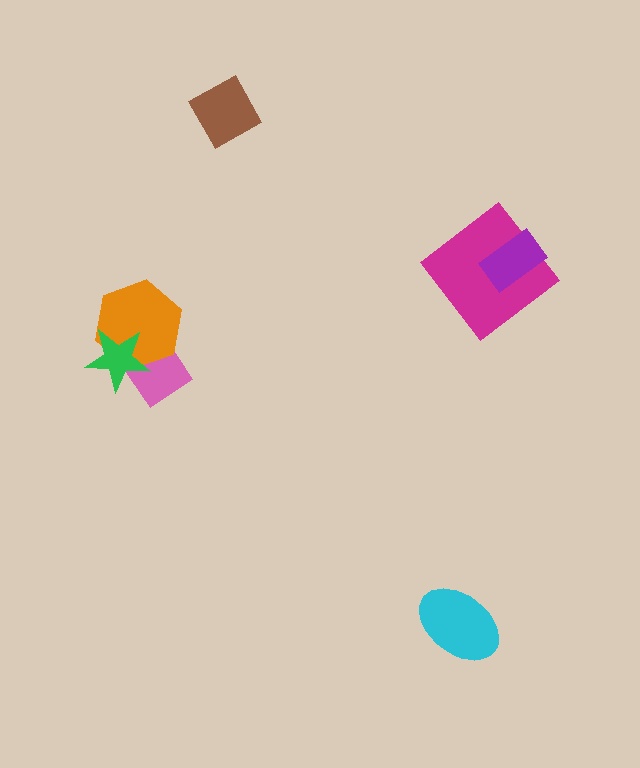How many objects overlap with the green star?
2 objects overlap with the green star.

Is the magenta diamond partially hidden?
Yes, it is partially covered by another shape.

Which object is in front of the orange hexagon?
The green star is in front of the orange hexagon.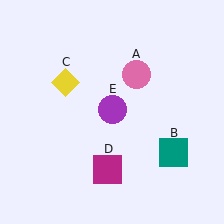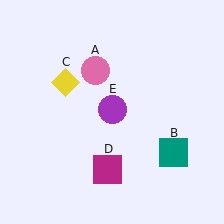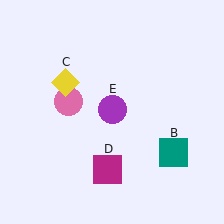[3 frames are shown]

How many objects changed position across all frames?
1 object changed position: pink circle (object A).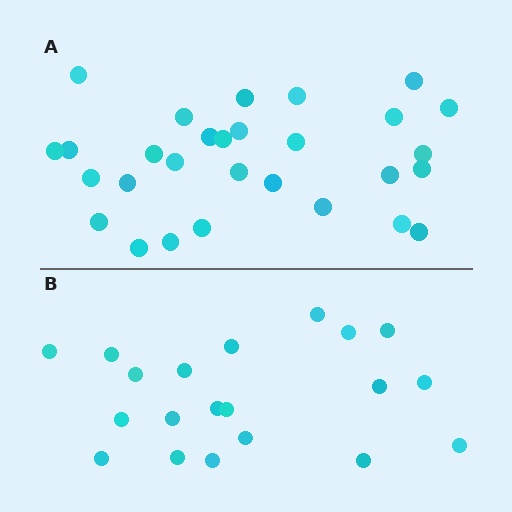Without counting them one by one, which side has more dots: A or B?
Region A (the top region) has more dots.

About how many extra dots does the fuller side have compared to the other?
Region A has roughly 8 or so more dots than region B.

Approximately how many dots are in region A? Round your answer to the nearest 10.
About 30 dots. (The exact count is 29, which rounds to 30.)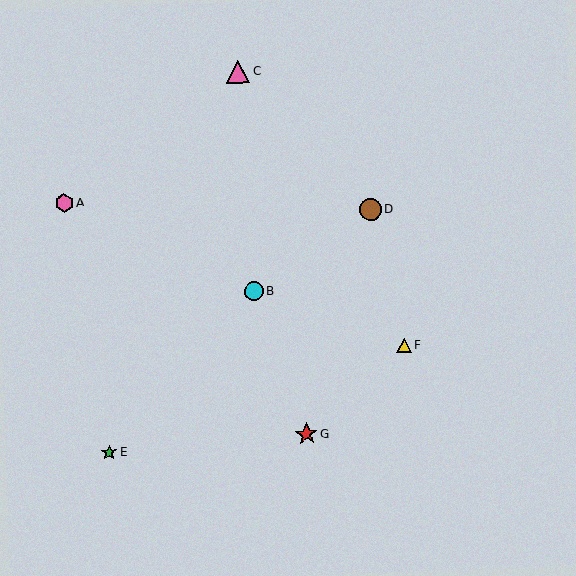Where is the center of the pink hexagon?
The center of the pink hexagon is at (64, 203).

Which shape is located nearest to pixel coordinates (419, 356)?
The yellow triangle (labeled F) at (404, 345) is nearest to that location.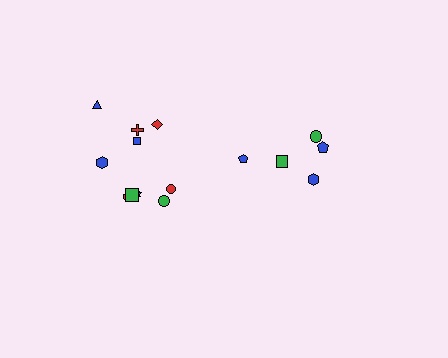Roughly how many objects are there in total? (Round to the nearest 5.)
Roughly 15 objects in total.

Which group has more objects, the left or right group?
The left group.